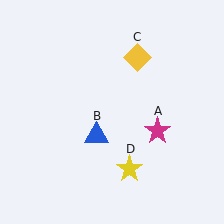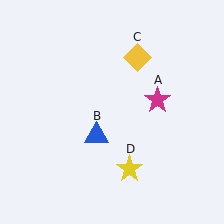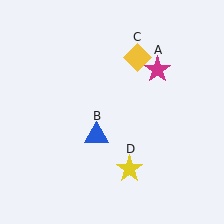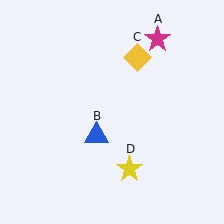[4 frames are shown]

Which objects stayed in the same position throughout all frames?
Blue triangle (object B) and yellow diamond (object C) and yellow star (object D) remained stationary.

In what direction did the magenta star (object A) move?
The magenta star (object A) moved up.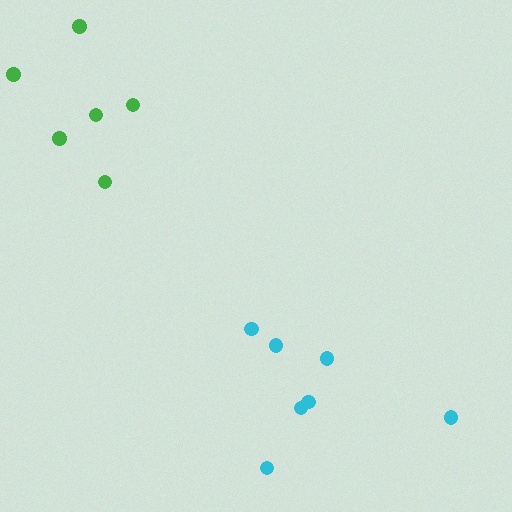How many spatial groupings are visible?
There are 2 spatial groupings.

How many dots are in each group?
Group 1: 6 dots, Group 2: 7 dots (13 total).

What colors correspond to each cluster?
The clusters are colored: green, cyan.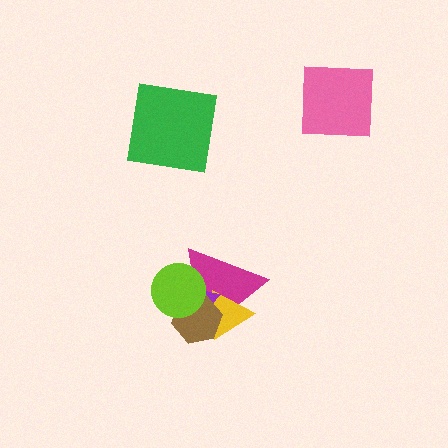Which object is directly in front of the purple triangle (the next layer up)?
The brown hexagon is directly in front of the purple triangle.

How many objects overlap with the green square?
0 objects overlap with the green square.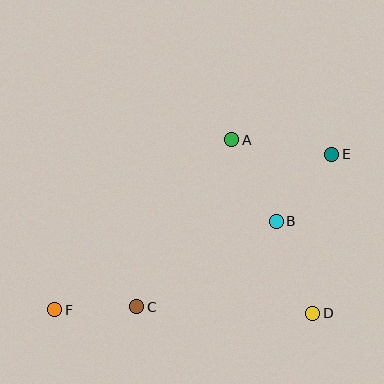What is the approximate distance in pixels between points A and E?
The distance between A and E is approximately 101 pixels.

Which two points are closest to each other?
Points C and F are closest to each other.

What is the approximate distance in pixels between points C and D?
The distance between C and D is approximately 176 pixels.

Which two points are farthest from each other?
Points E and F are farthest from each other.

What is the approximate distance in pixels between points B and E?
The distance between B and E is approximately 87 pixels.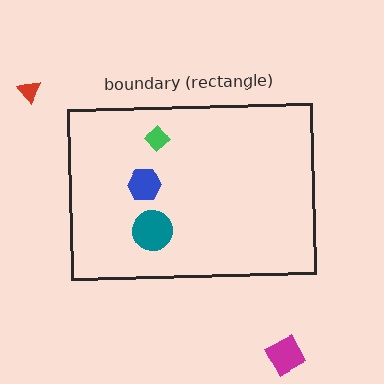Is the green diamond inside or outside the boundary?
Inside.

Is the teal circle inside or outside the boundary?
Inside.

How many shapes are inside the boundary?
3 inside, 2 outside.